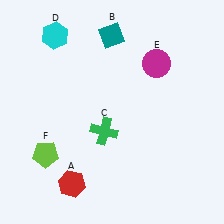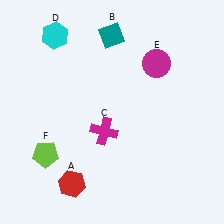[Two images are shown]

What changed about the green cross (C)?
In Image 1, C is green. In Image 2, it changed to magenta.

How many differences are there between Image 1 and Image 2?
There is 1 difference between the two images.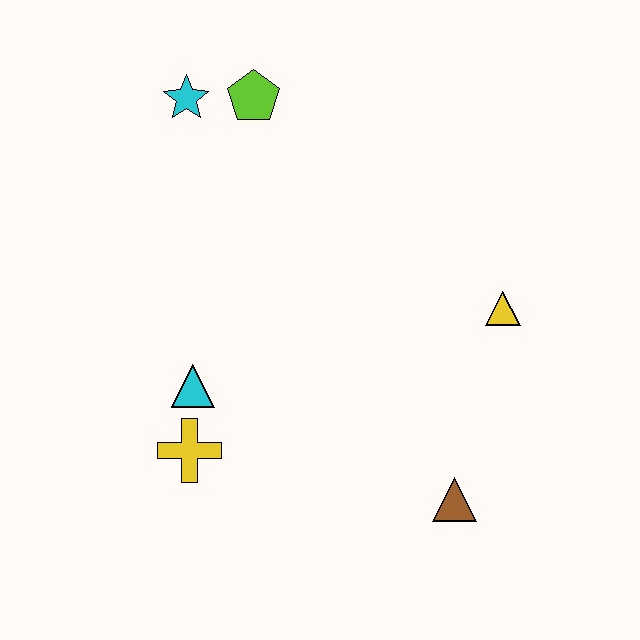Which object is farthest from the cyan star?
The brown triangle is farthest from the cyan star.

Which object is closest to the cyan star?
The lime pentagon is closest to the cyan star.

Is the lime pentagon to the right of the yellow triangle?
No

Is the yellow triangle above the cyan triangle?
Yes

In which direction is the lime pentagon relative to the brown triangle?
The lime pentagon is above the brown triangle.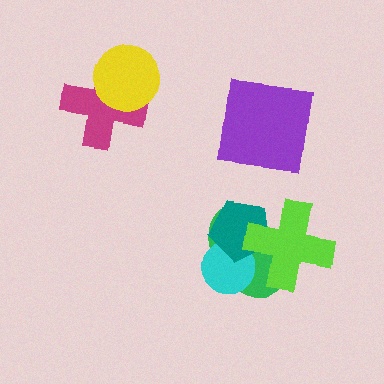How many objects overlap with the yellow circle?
1 object overlaps with the yellow circle.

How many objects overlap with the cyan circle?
2 objects overlap with the cyan circle.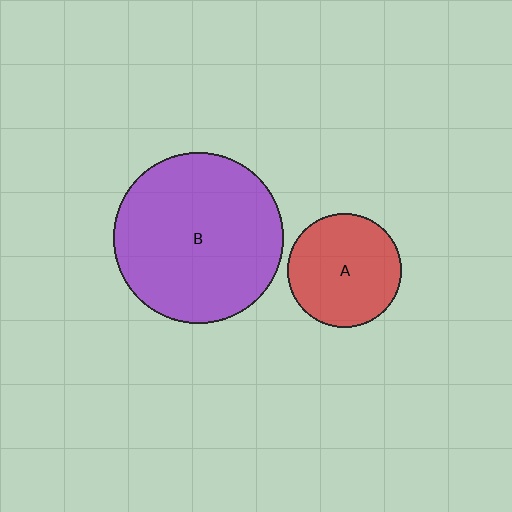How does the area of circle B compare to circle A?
Approximately 2.2 times.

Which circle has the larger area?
Circle B (purple).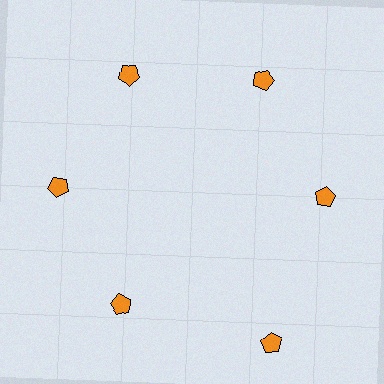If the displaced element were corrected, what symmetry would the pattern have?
It would have 6-fold rotational symmetry — the pattern would map onto itself every 60 degrees.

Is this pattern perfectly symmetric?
No. The 6 orange pentagons are arranged in a ring, but one element near the 5 o'clock position is pushed outward from the center, breaking the 6-fold rotational symmetry.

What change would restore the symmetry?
The symmetry would be restored by moving it inward, back onto the ring so that all 6 pentagons sit at equal angles and equal distance from the center.